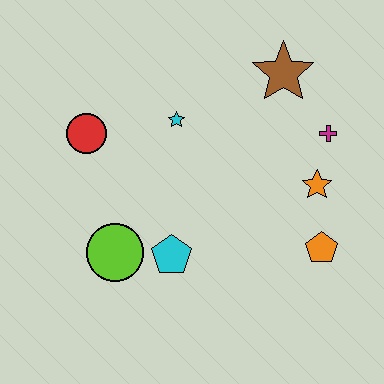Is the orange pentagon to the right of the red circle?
Yes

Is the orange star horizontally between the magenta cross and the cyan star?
Yes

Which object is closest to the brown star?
The magenta cross is closest to the brown star.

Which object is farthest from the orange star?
The red circle is farthest from the orange star.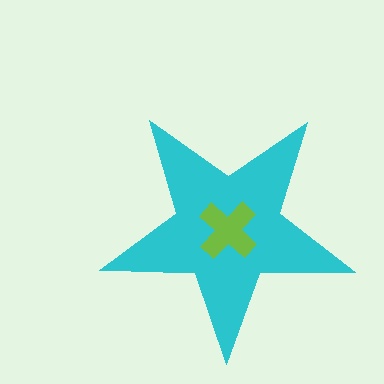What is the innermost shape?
The lime cross.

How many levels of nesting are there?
2.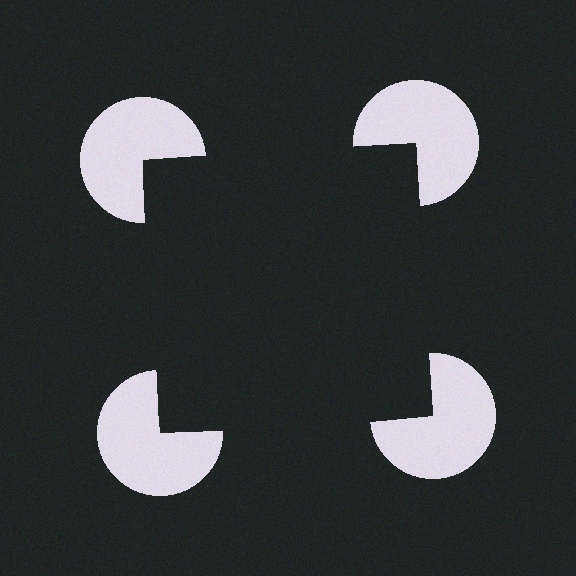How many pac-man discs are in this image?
There are 4 — one at each vertex of the illusory square.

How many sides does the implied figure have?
4 sides.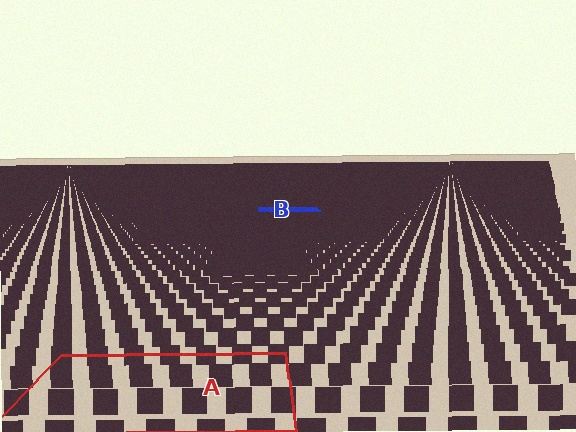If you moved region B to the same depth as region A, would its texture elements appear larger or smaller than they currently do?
They would appear larger. At a closer depth, the same texture elements are projected at a bigger on-screen size.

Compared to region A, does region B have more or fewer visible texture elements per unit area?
Region B has more texture elements per unit area — they are packed more densely because it is farther away.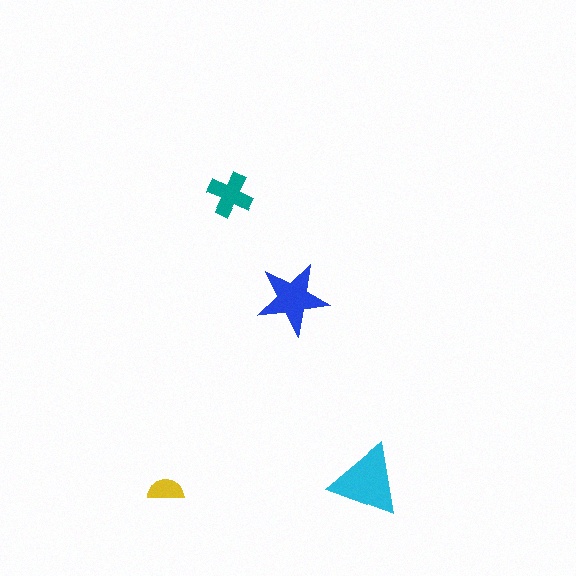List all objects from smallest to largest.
The yellow semicircle, the teal cross, the blue star, the cyan triangle.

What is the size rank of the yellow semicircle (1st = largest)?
4th.